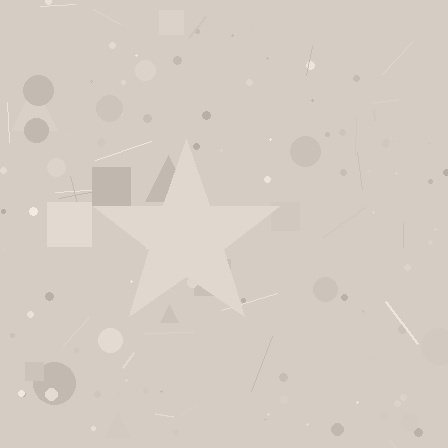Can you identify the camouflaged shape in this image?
The camouflaged shape is a star.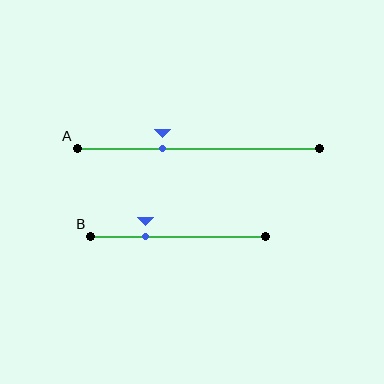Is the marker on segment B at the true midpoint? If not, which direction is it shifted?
No, the marker on segment B is shifted to the left by about 19% of the segment length.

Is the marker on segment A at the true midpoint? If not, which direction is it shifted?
No, the marker on segment A is shifted to the left by about 15% of the segment length.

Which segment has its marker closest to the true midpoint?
Segment A has its marker closest to the true midpoint.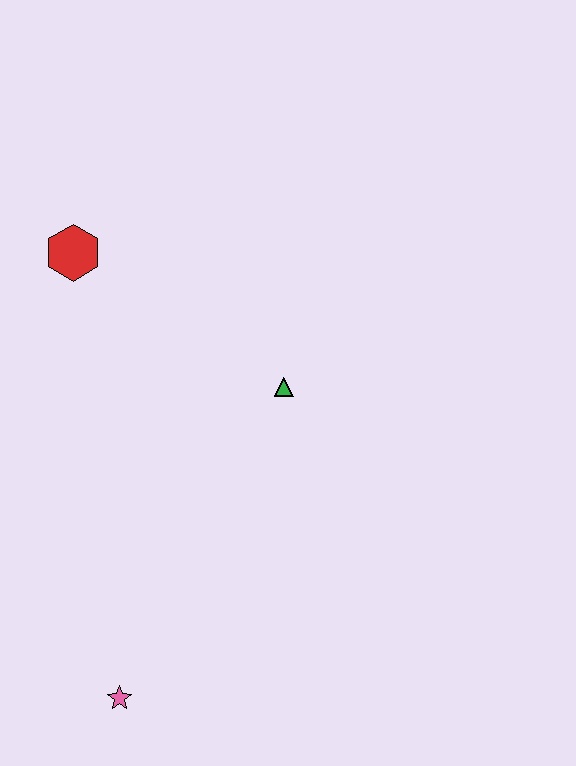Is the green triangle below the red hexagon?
Yes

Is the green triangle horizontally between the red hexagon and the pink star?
No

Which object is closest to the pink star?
The green triangle is closest to the pink star.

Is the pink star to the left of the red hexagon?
No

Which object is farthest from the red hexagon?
The pink star is farthest from the red hexagon.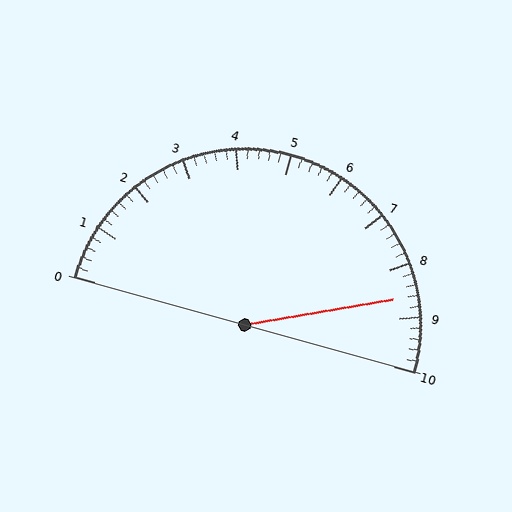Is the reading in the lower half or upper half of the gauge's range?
The reading is in the upper half of the range (0 to 10).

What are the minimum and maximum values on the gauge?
The gauge ranges from 0 to 10.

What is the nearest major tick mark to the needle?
The nearest major tick mark is 9.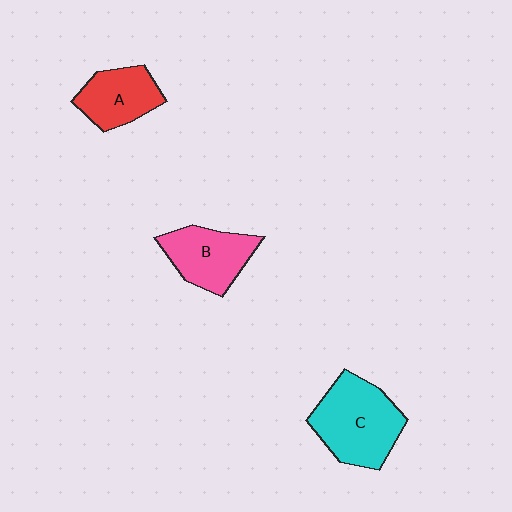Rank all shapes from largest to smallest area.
From largest to smallest: C (cyan), B (pink), A (red).